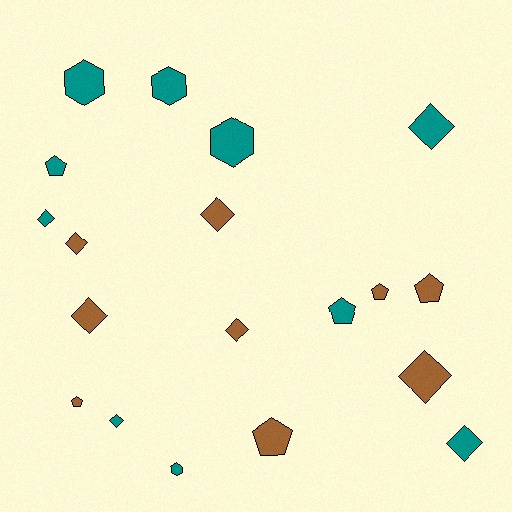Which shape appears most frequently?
Diamond, with 9 objects.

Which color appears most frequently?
Teal, with 10 objects.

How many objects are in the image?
There are 19 objects.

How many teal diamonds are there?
There are 4 teal diamonds.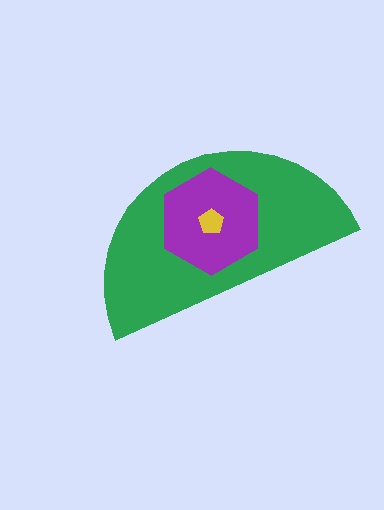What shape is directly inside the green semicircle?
The purple hexagon.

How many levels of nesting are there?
3.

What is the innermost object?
The yellow pentagon.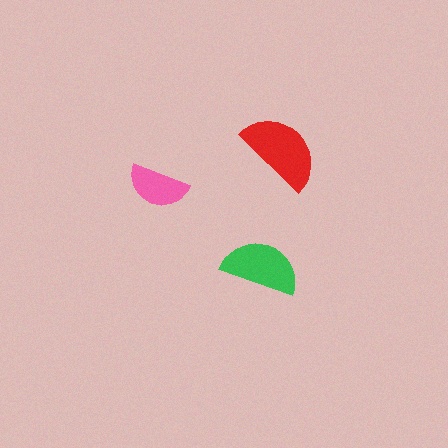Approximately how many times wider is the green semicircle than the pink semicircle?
About 1.5 times wider.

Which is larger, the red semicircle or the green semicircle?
The red one.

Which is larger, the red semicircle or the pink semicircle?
The red one.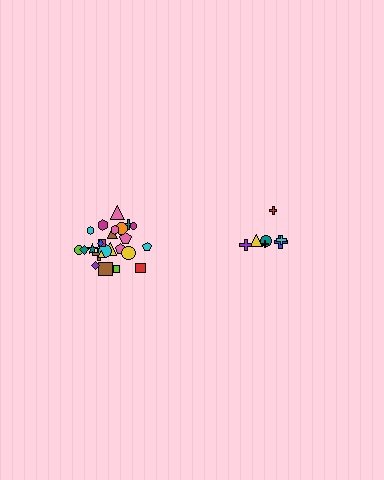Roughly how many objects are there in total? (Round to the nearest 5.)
Roughly 30 objects in total.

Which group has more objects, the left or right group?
The left group.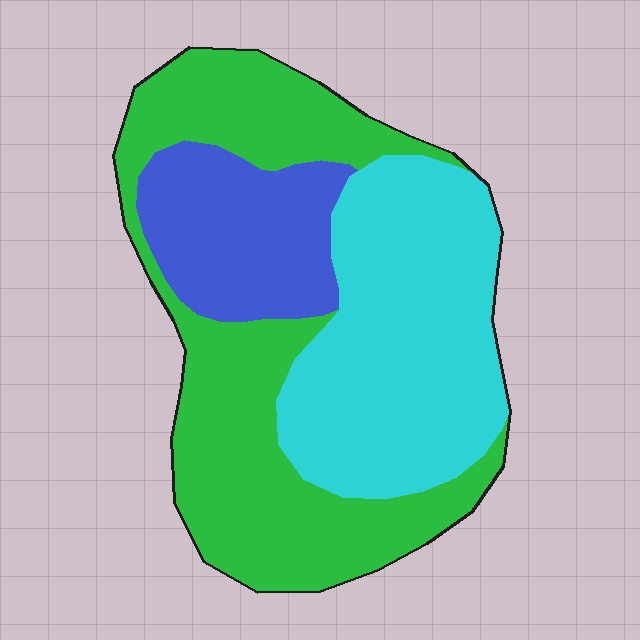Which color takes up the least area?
Blue, at roughly 20%.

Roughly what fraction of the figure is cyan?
Cyan covers 37% of the figure.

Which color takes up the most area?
Green, at roughly 45%.